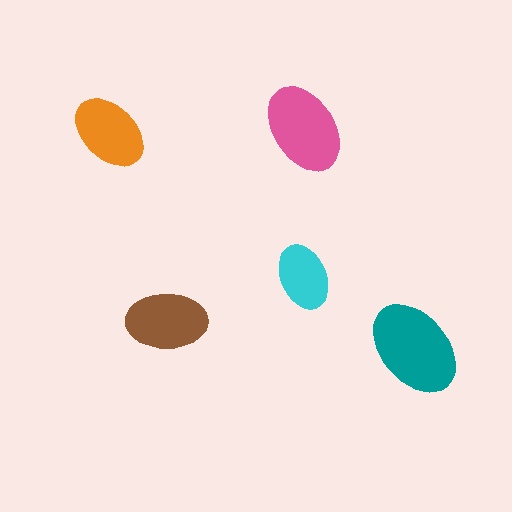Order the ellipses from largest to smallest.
the teal one, the pink one, the brown one, the orange one, the cyan one.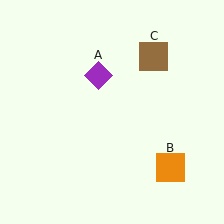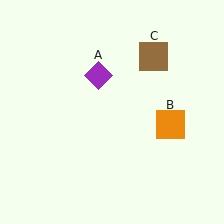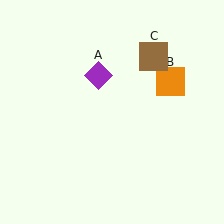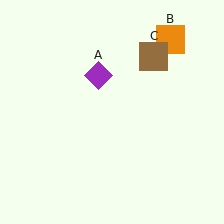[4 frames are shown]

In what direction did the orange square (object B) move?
The orange square (object B) moved up.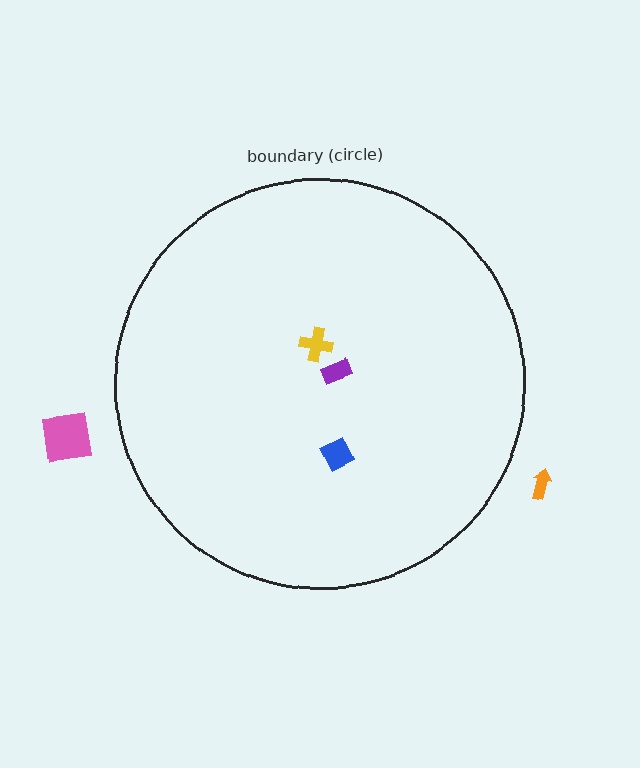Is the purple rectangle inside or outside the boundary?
Inside.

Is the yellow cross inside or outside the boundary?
Inside.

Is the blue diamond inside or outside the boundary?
Inside.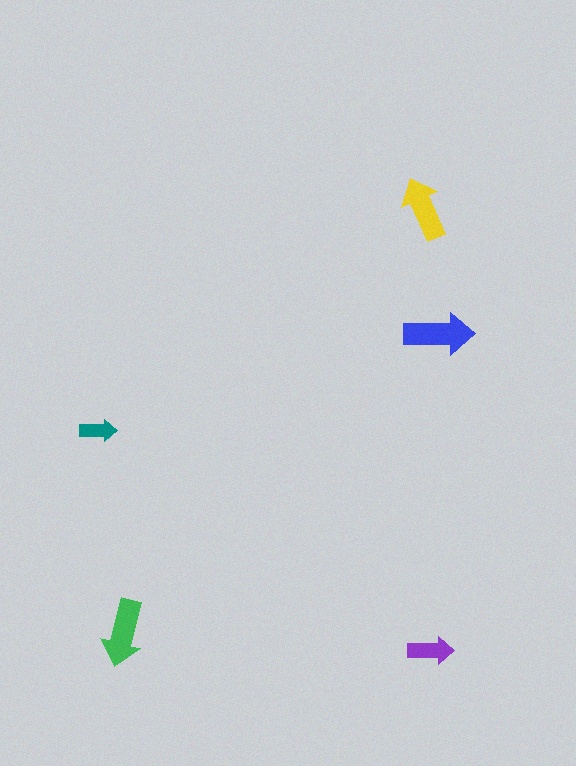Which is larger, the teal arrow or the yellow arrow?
The yellow one.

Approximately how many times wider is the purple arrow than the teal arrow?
About 1.5 times wider.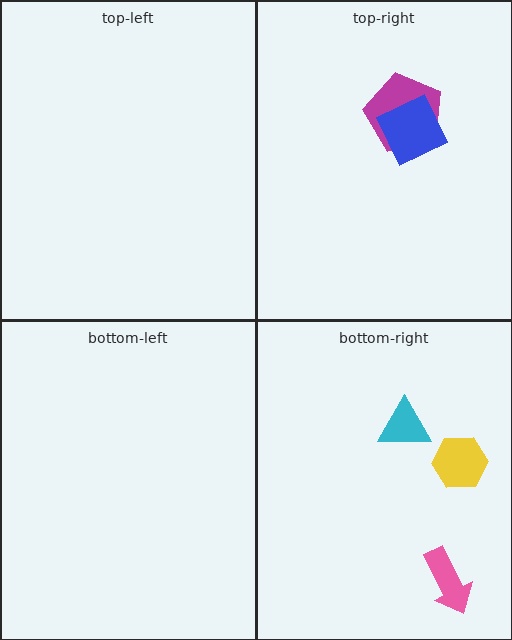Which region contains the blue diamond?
The top-right region.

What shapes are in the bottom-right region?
The pink arrow, the cyan triangle, the yellow hexagon.